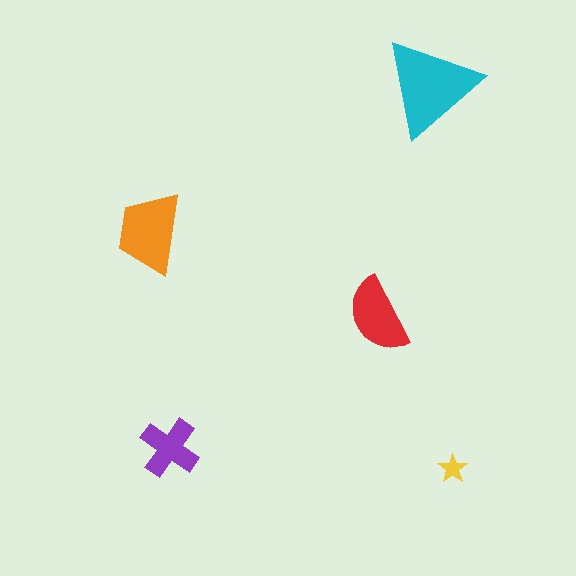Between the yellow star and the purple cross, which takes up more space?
The purple cross.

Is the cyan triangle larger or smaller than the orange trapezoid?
Larger.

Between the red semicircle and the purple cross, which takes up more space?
The red semicircle.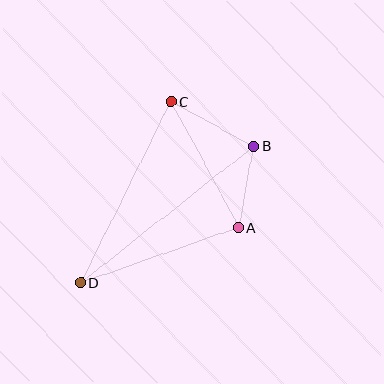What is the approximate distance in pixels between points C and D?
The distance between C and D is approximately 203 pixels.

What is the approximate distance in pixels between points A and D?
The distance between A and D is approximately 167 pixels.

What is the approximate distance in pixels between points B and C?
The distance between B and C is approximately 94 pixels.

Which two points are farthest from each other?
Points B and D are farthest from each other.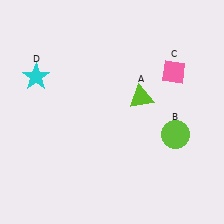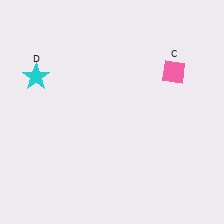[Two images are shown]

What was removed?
The lime triangle (A), the lime circle (B) were removed in Image 2.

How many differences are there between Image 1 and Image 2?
There are 2 differences between the two images.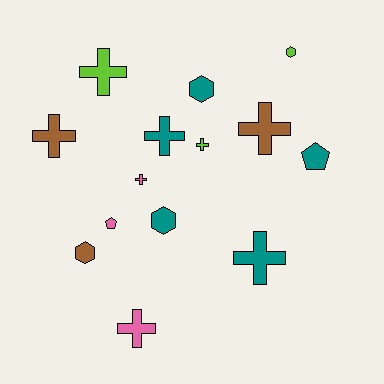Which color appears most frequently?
Teal, with 5 objects.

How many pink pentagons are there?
There is 1 pink pentagon.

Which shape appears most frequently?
Cross, with 8 objects.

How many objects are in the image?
There are 14 objects.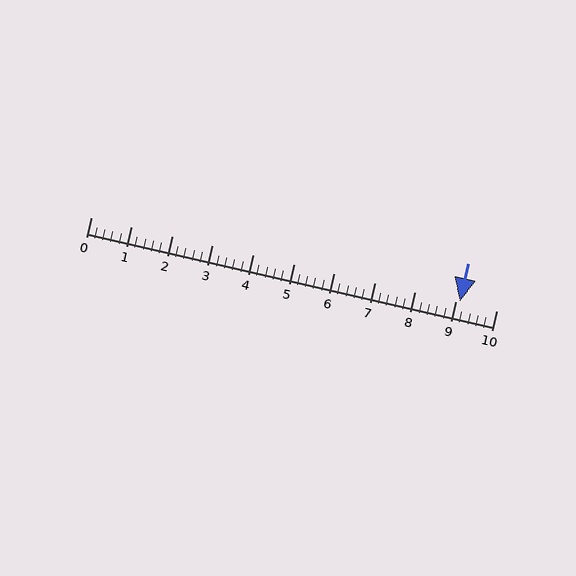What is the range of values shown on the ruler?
The ruler shows values from 0 to 10.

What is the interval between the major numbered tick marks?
The major tick marks are spaced 1 units apart.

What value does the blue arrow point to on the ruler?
The blue arrow points to approximately 9.1.